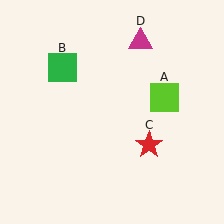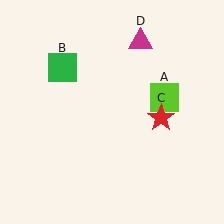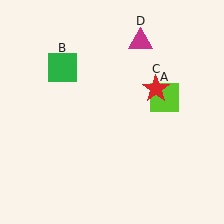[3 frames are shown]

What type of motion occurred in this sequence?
The red star (object C) rotated counterclockwise around the center of the scene.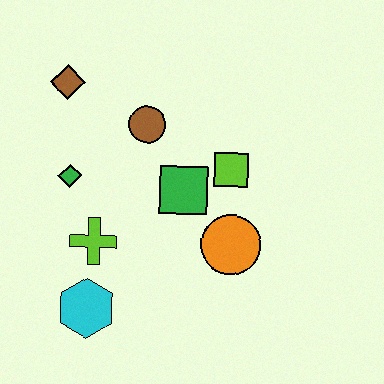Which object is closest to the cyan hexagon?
The lime cross is closest to the cyan hexagon.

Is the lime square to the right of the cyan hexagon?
Yes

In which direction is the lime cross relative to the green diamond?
The lime cross is below the green diamond.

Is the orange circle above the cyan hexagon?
Yes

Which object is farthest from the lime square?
The cyan hexagon is farthest from the lime square.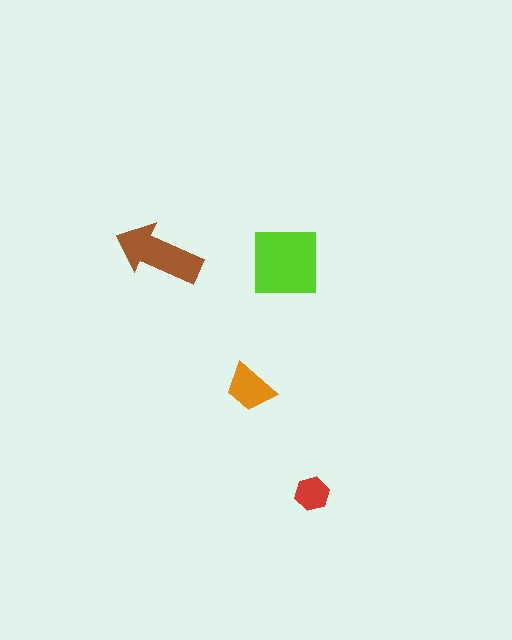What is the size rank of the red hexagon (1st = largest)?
4th.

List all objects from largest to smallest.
The lime square, the brown arrow, the orange trapezoid, the red hexagon.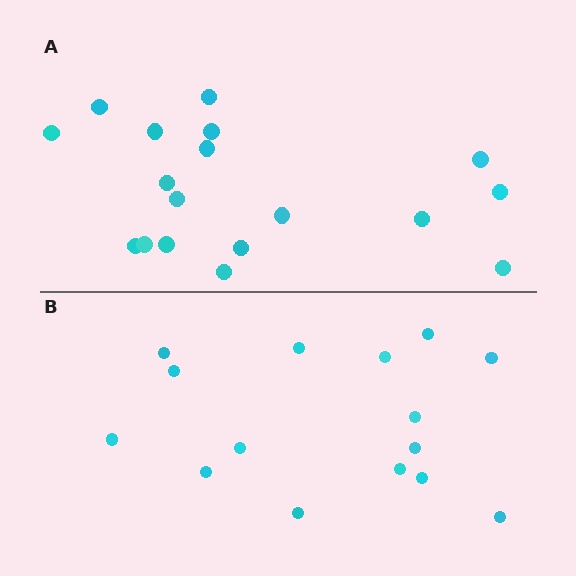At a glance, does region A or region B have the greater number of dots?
Region A (the top region) has more dots.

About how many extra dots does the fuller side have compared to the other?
Region A has just a few more — roughly 2 or 3 more dots than region B.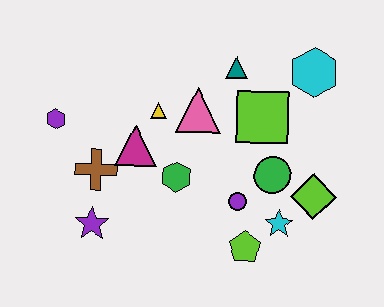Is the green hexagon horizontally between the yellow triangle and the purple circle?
Yes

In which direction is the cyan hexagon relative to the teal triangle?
The cyan hexagon is to the right of the teal triangle.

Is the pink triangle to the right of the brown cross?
Yes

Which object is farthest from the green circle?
The purple hexagon is farthest from the green circle.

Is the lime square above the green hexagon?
Yes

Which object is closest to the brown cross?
The magenta triangle is closest to the brown cross.